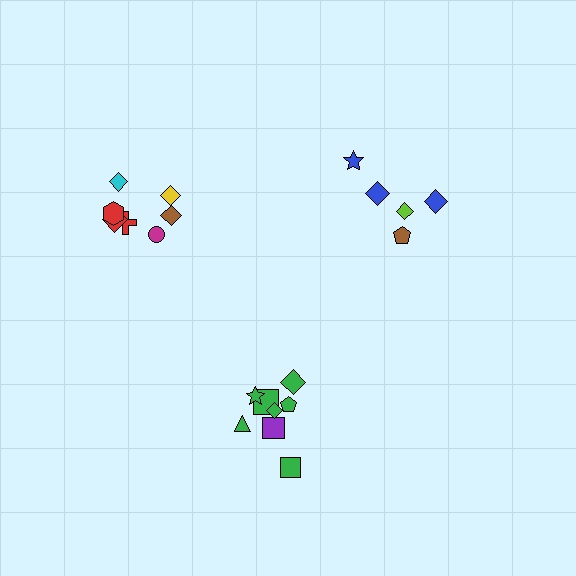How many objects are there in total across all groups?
There are 20 objects.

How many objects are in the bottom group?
There are 8 objects.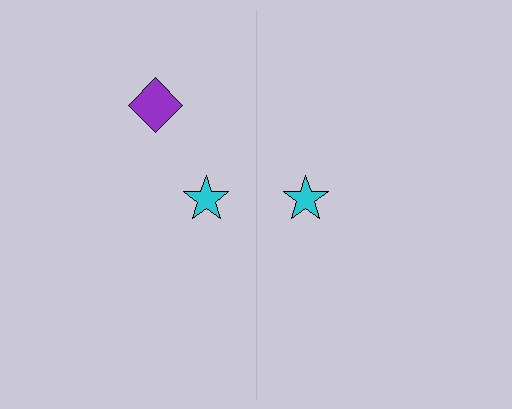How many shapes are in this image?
There are 3 shapes in this image.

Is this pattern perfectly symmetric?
No, the pattern is not perfectly symmetric. A purple diamond is missing from the right side.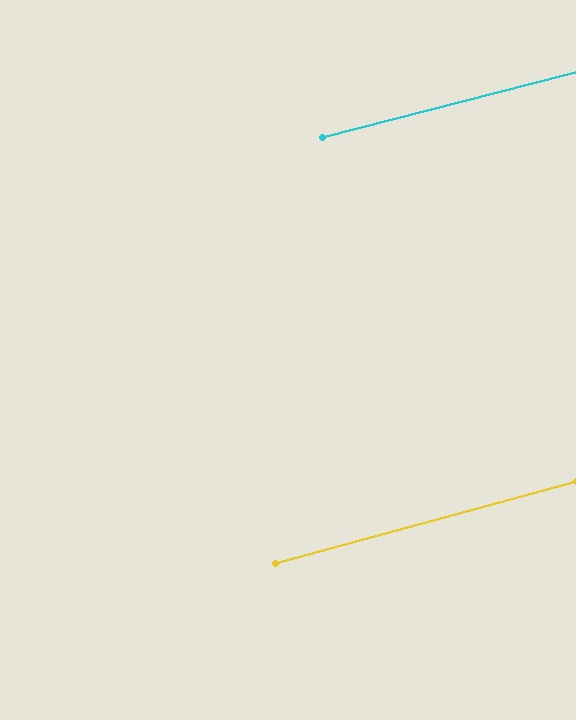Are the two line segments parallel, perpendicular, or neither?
Parallel — their directions differ by only 0.8°.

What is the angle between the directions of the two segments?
Approximately 1 degree.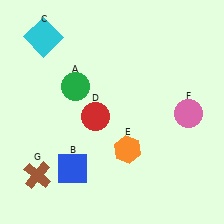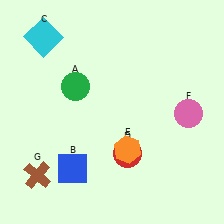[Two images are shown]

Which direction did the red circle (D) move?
The red circle (D) moved down.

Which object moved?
The red circle (D) moved down.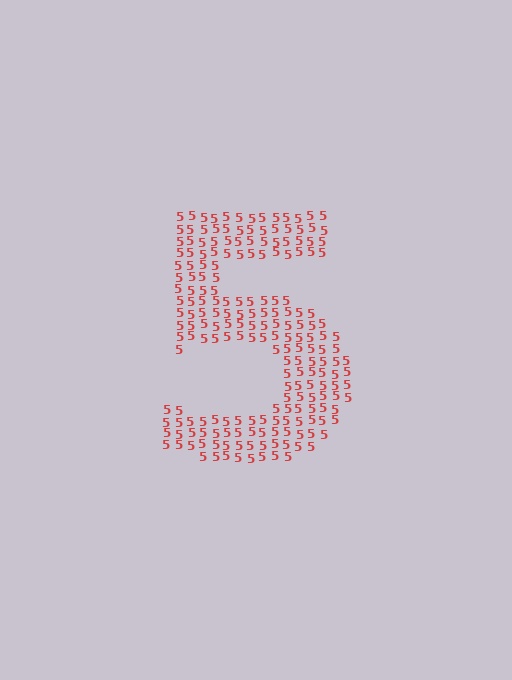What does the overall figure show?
The overall figure shows the digit 5.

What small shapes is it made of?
It is made of small digit 5's.